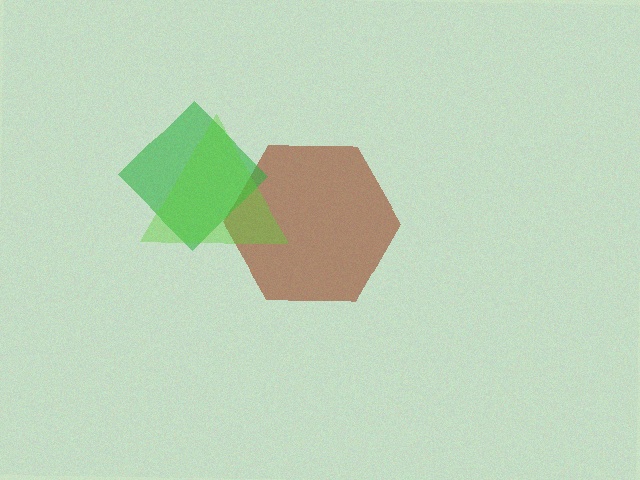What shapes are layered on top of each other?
The layered shapes are: a brown hexagon, a green diamond, a lime triangle.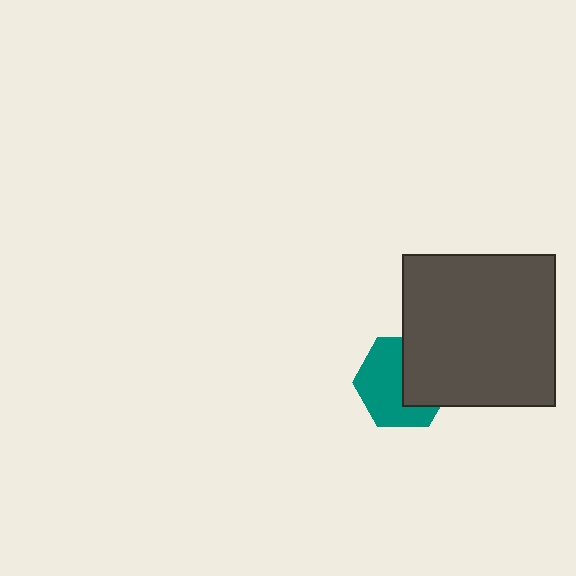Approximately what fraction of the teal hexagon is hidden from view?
Roughly 43% of the teal hexagon is hidden behind the dark gray square.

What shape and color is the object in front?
The object in front is a dark gray square.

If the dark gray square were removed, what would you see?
You would see the complete teal hexagon.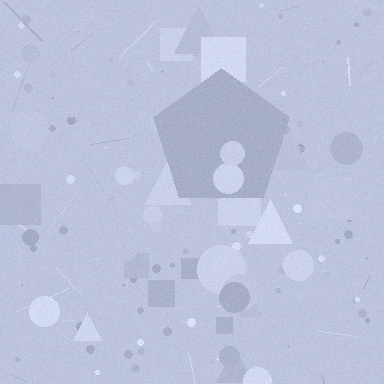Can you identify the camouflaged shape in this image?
The camouflaged shape is a pentagon.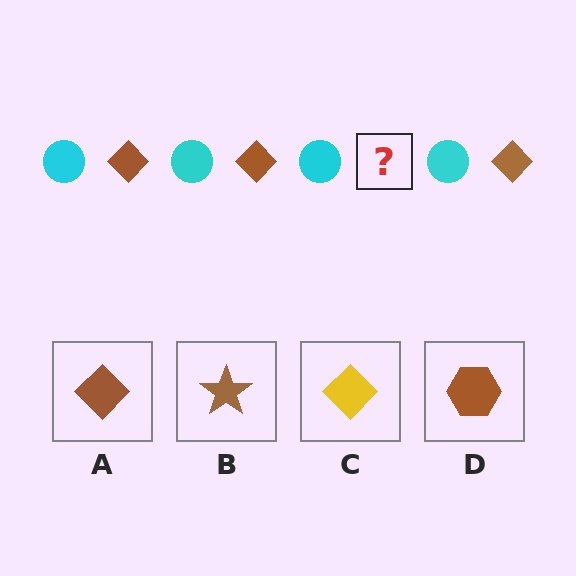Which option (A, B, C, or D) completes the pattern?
A.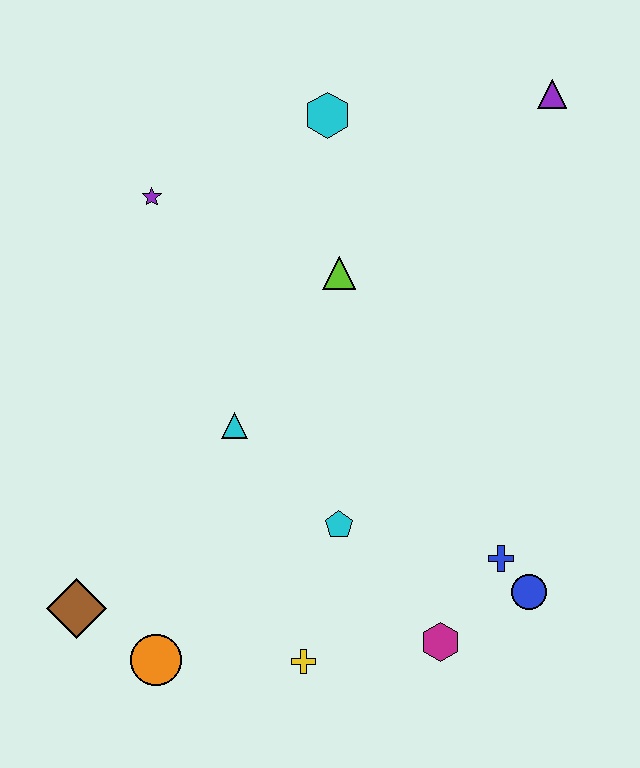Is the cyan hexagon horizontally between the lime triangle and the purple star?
Yes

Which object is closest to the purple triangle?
The cyan hexagon is closest to the purple triangle.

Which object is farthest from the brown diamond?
The purple triangle is farthest from the brown diamond.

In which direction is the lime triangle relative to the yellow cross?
The lime triangle is above the yellow cross.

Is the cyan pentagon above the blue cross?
Yes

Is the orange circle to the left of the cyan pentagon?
Yes